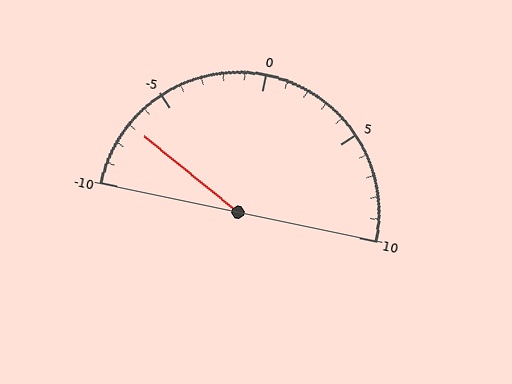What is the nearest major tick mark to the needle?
The nearest major tick mark is -5.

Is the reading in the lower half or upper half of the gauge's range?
The reading is in the lower half of the range (-10 to 10).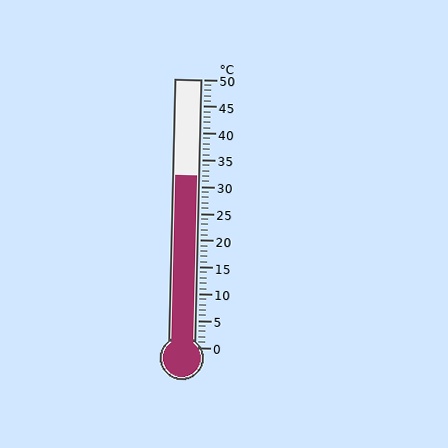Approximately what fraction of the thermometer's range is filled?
The thermometer is filled to approximately 65% of its range.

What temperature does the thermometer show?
The thermometer shows approximately 32°C.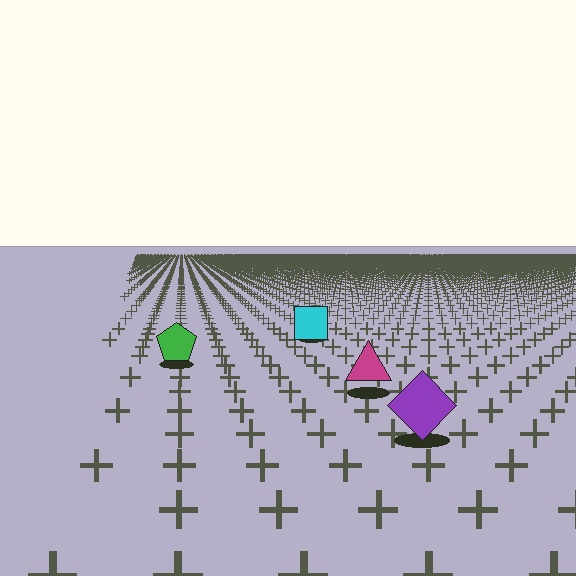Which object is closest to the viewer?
The purple diamond is closest. The texture marks near it are larger and more spread out.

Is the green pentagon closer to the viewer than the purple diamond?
No. The purple diamond is closer — you can tell from the texture gradient: the ground texture is coarser near it.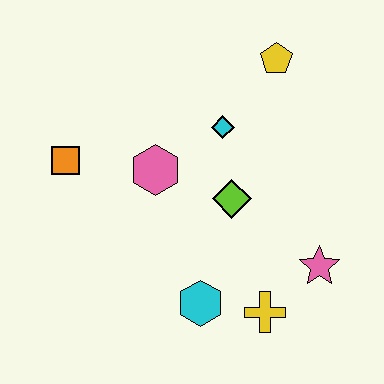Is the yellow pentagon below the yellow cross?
No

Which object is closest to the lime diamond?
The cyan diamond is closest to the lime diamond.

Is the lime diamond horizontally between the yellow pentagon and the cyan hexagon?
Yes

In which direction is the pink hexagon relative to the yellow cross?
The pink hexagon is above the yellow cross.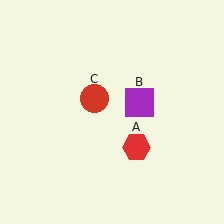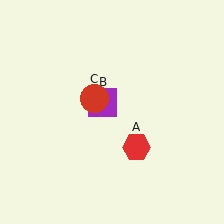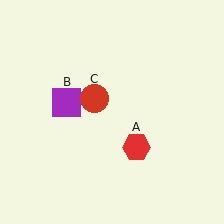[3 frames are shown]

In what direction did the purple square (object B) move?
The purple square (object B) moved left.